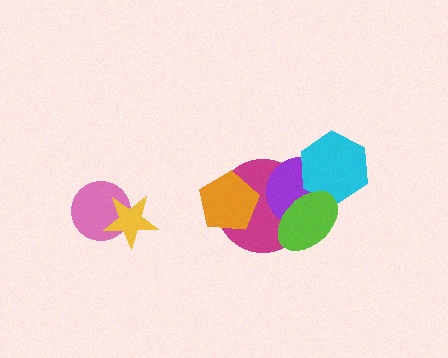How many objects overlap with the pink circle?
1 object overlaps with the pink circle.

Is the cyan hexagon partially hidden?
Yes, it is partially covered by another shape.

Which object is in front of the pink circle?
The yellow star is in front of the pink circle.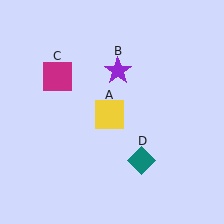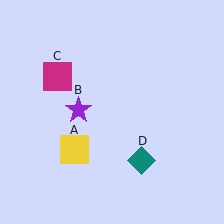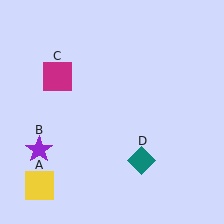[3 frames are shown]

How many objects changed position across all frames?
2 objects changed position: yellow square (object A), purple star (object B).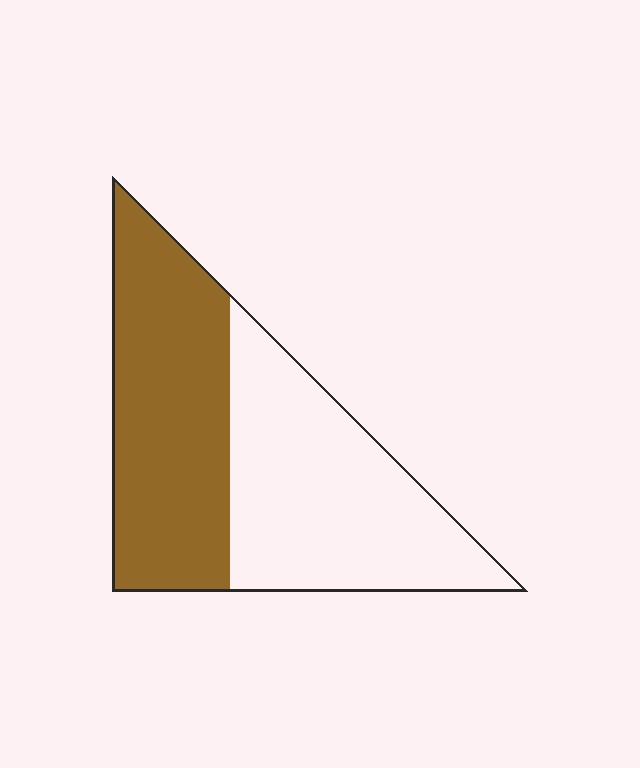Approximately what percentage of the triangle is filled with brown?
Approximately 50%.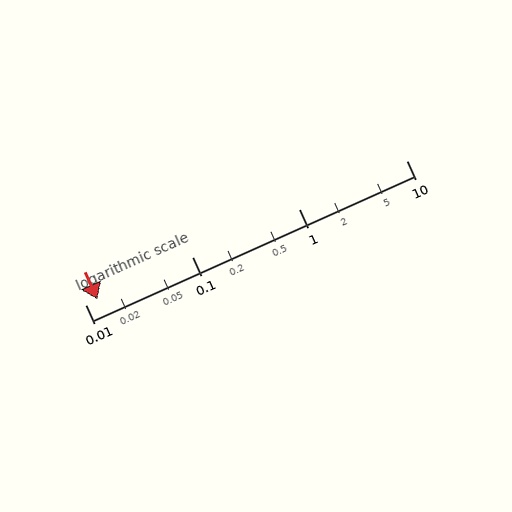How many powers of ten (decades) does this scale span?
The scale spans 3 decades, from 0.01 to 10.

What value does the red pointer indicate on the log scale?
The pointer indicates approximately 0.013.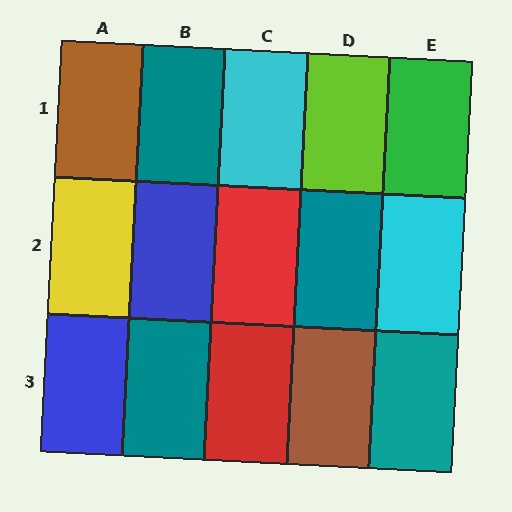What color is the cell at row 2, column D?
Teal.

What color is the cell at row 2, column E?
Cyan.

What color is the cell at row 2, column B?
Blue.